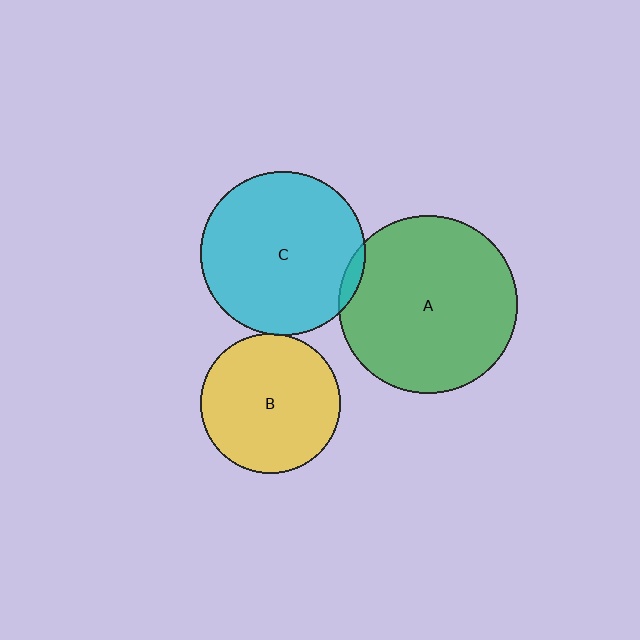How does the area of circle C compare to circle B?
Approximately 1.4 times.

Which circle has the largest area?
Circle A (green).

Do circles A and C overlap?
Yes.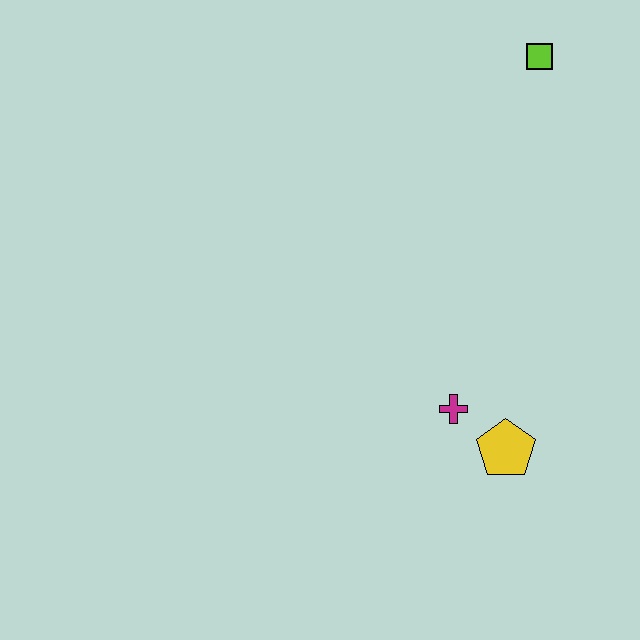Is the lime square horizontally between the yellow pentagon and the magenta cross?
No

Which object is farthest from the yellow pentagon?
The lime square is farthest from the yellow pentagon.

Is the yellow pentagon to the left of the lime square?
Yes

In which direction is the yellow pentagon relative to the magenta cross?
The yellow pentagon is to the right of the magenta cross.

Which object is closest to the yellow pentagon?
The magenta cross is closest to the yellow pentagon.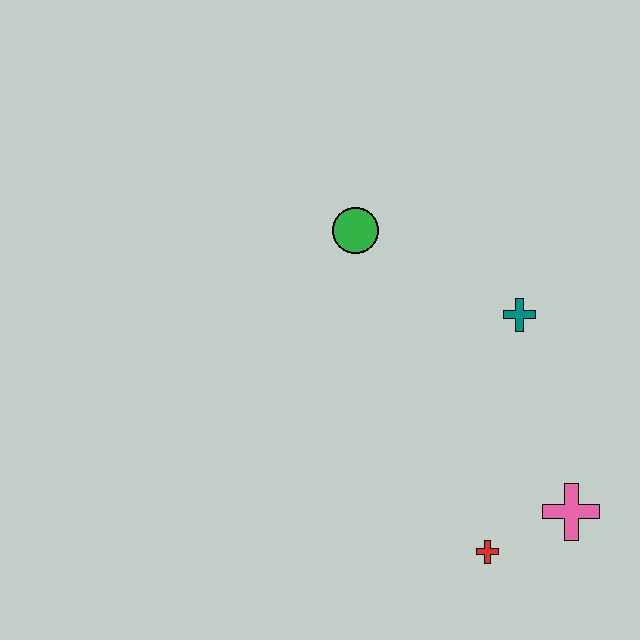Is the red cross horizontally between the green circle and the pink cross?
Yes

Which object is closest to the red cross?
The pink cross is closest to the red cross.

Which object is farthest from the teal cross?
The red cross is farthest from the teal cross.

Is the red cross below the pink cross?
Yes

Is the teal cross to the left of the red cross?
No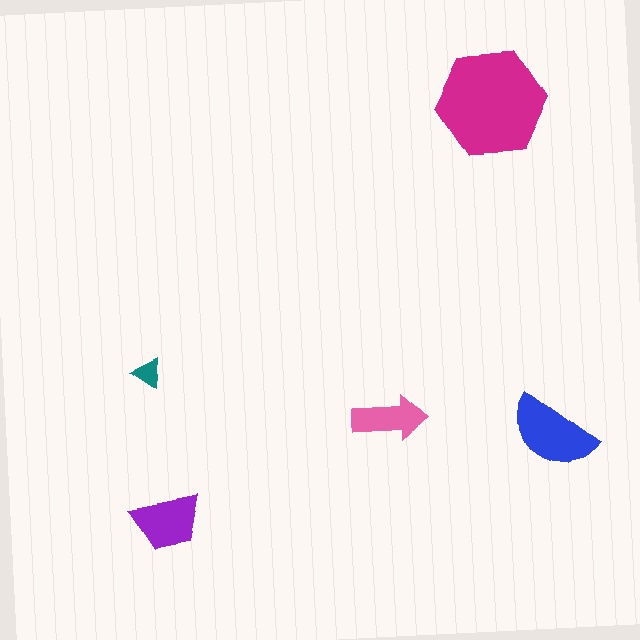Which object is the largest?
The magenta hexagon.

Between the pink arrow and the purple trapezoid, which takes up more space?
The purple trapezoid.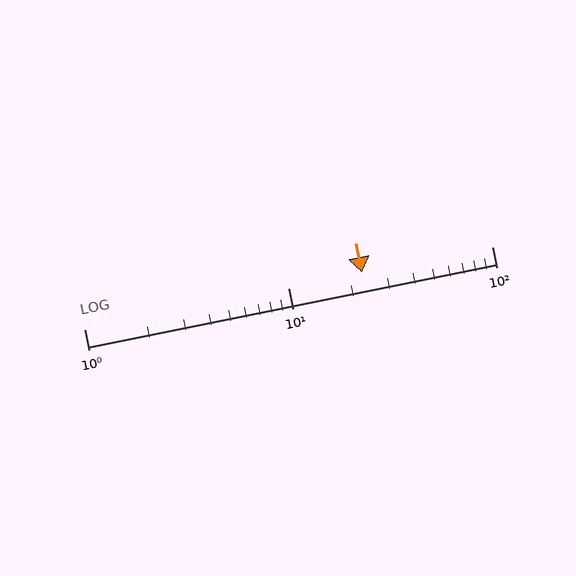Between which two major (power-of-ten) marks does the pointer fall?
The pointer is between 10 and 100.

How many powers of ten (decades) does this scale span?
The scale spans 2 decades, from 1 to 100.